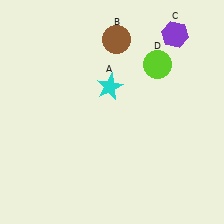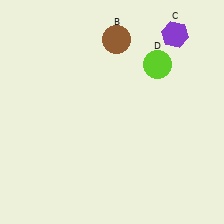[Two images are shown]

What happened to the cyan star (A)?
The cyan star (A) was removed in Image 2. It was in the top-left area of Image 1.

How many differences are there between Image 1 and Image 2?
There is 1 difference between the two images.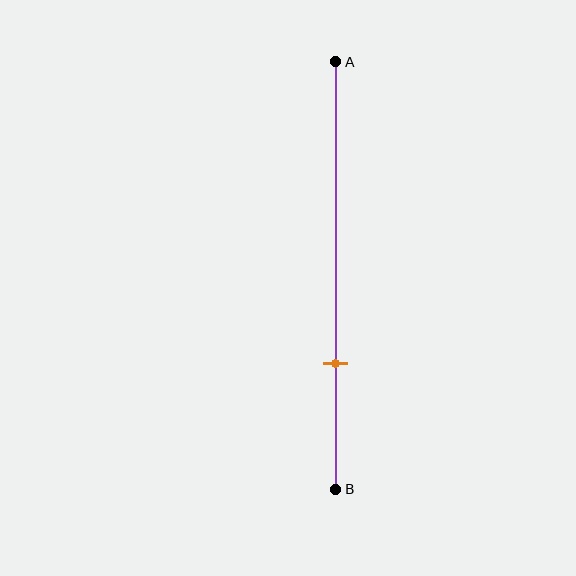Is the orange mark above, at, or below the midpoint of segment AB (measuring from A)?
The orange mark is below the midpoint of segment AB.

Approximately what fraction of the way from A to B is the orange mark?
The orange mark is approximately 70% of the way from A to B.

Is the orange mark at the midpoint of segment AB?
No, the mark is at about 70% from A, not at the 50% midpoint.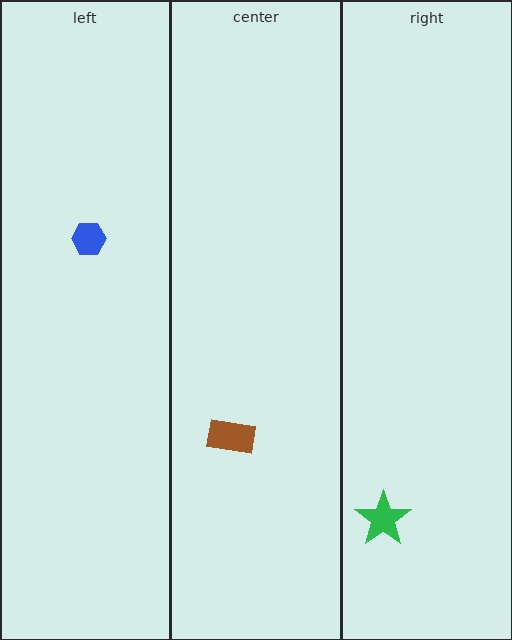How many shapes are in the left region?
1.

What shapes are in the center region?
The brown rectangle.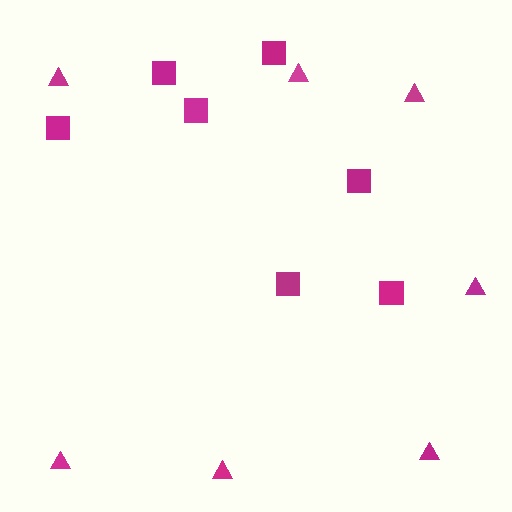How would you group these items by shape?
There are 2 groups: one group of triangles (7) and one group of squares (7).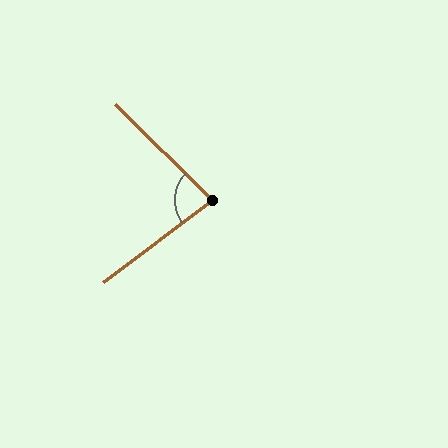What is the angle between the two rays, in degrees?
Approximately 82 degrees.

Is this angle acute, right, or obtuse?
It is acute.